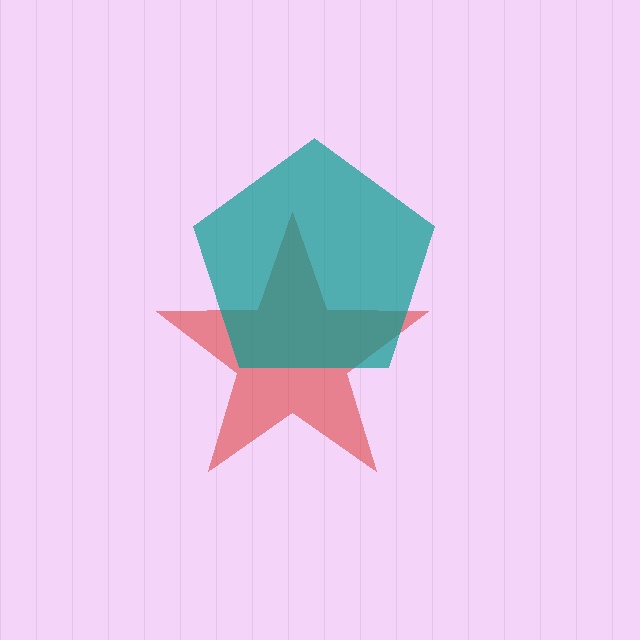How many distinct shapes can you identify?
There are 2 distinct shapes: a red star, a teal pentagon.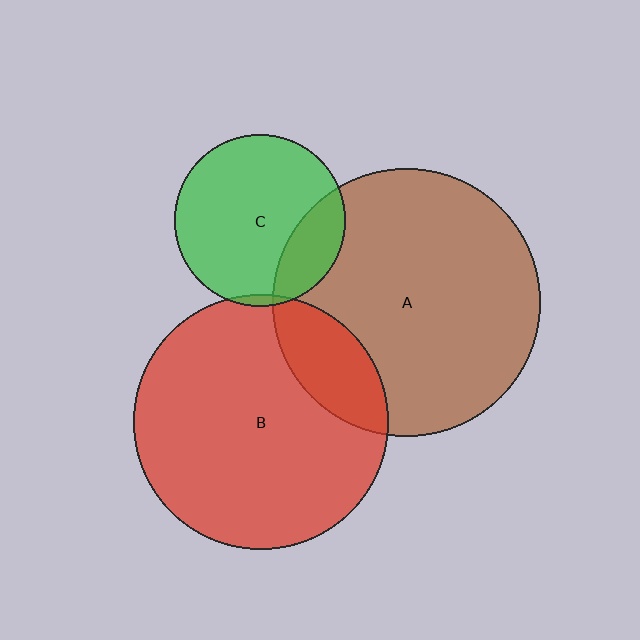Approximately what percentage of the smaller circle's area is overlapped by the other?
Approximately 20%.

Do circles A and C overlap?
Yes.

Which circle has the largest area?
Circle A (brown).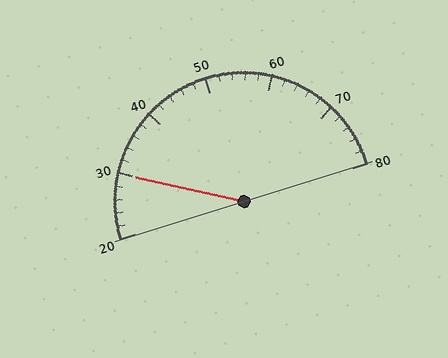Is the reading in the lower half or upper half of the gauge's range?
The reading is in the lower half of the range (20 to 80).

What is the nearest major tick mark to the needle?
The nearest major tick mark is 30.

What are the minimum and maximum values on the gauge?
The gauge ranges from 20 to 80.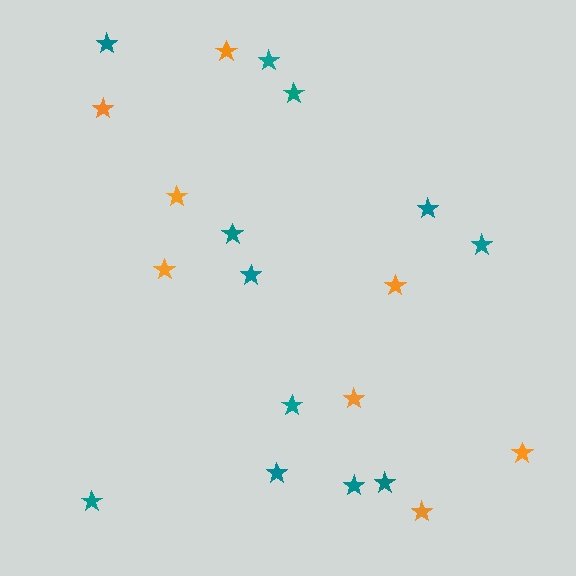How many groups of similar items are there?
There are 2 groups: one group of orange stars (8) and one group of teal stars (12).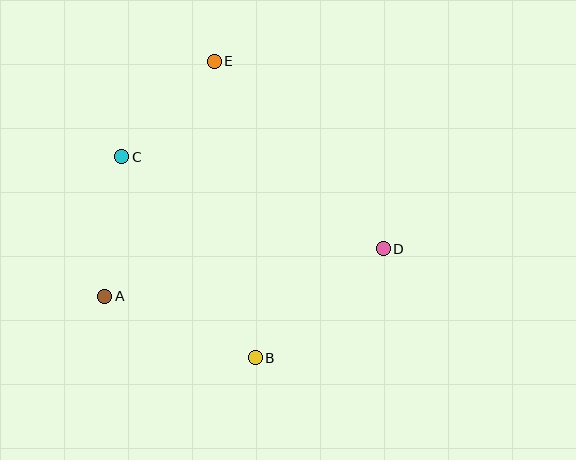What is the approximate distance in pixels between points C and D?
The distance between C and D is approximately 277 pixels.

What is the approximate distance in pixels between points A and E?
The distance between A and E is approximately 259 pixels.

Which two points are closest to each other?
Points C and E are closest to each other.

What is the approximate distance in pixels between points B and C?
The distance between B and C is approximately 241 pixels.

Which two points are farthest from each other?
Points B and E are farthest from each other.